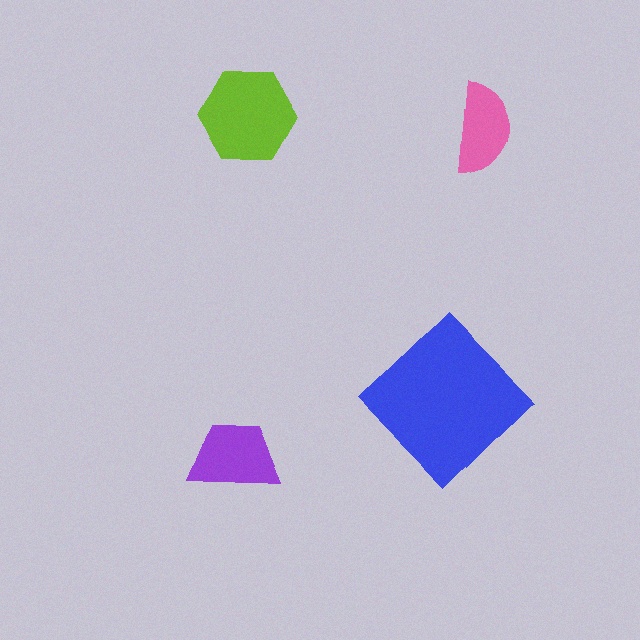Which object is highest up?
The lime hexagon is topmost.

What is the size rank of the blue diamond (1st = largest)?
1st.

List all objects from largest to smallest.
The blue diamond, the lime hexagon, the purple trapezoid, the pink semicircle.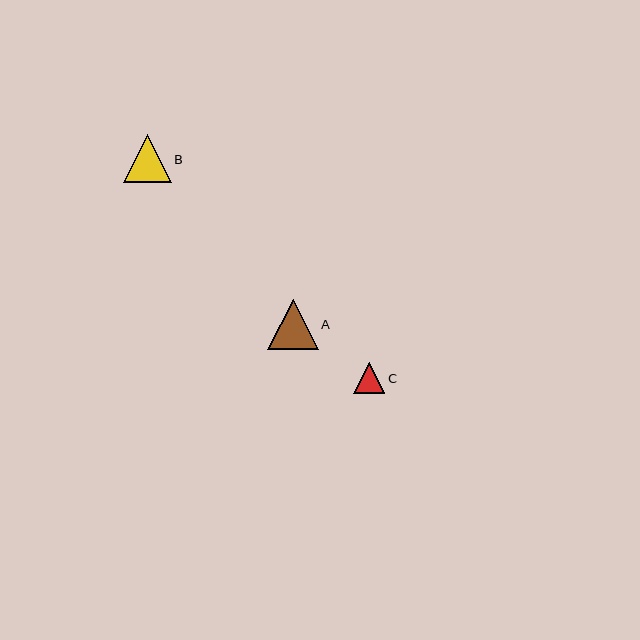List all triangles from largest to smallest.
From largest to smallest: A, B, C.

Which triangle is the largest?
Triangle A is the largest with a size of approximately 51 pixels.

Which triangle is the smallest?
Triangle C is the smallest with a size of approximately 32 pixels.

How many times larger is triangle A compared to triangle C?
Triangle A is approximately 1.6 times the size of triangle C.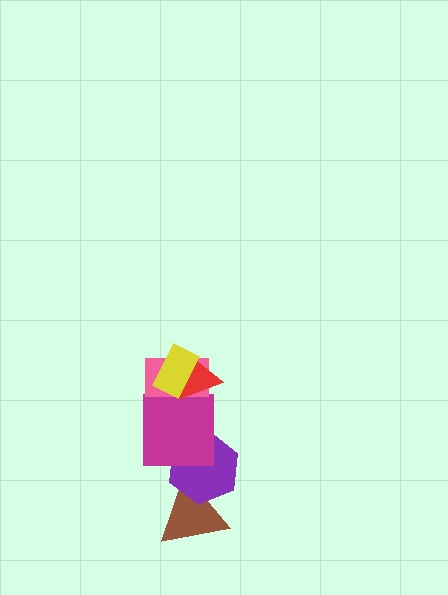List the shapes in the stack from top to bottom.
From top to bottom: the yellow rectangle, the red triangle, the pink rectangle, the magenta square, the purple hexagon, the brown triangle.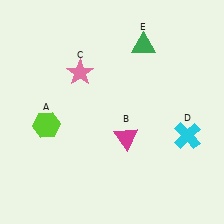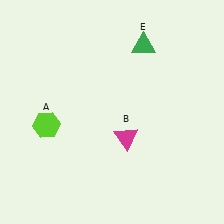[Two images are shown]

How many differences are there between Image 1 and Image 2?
There are 2 differences between the two images.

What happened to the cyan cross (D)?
The cyan cross (D) was removed in Image 2. It was in the bottom-right area of Image 1.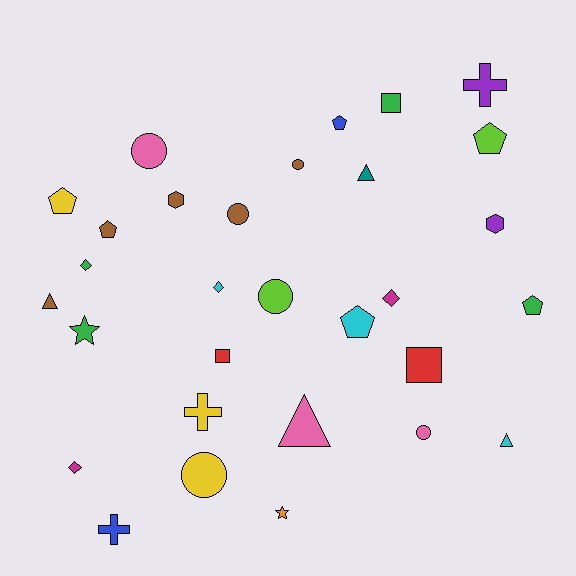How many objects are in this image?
There are 30 objects.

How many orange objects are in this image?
There is 1 orange object.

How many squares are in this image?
There are 3 squares.